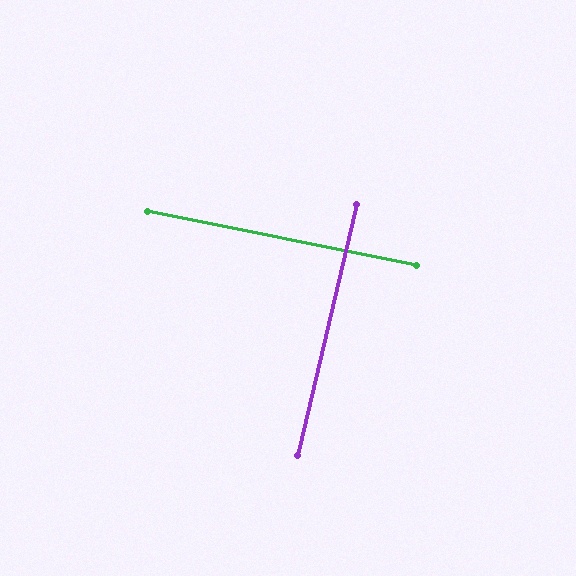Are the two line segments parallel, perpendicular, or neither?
Perpendicular — they meet at approximately 88°.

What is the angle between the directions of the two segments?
Approximately 88 degrees.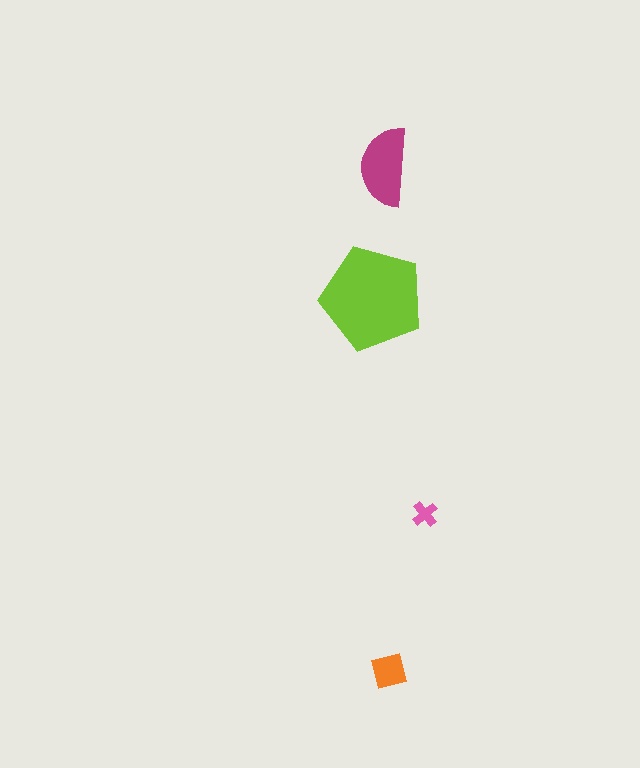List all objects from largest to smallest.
The lime pentagon, the magenta semicircle, the orange square, the pink cross.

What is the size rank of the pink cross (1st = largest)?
4th.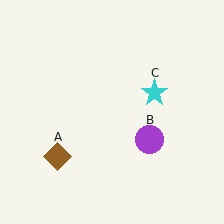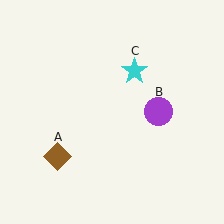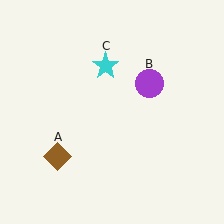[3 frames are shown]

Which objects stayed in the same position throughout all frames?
Brown diamond (object A) remained stationary.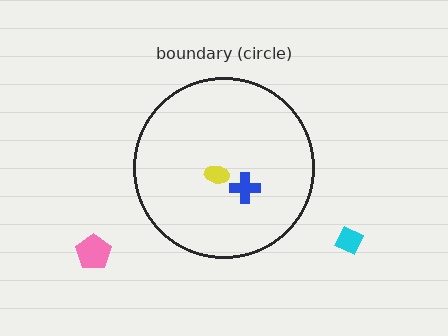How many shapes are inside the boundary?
2 inside, 2 outside.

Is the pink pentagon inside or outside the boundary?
Outside.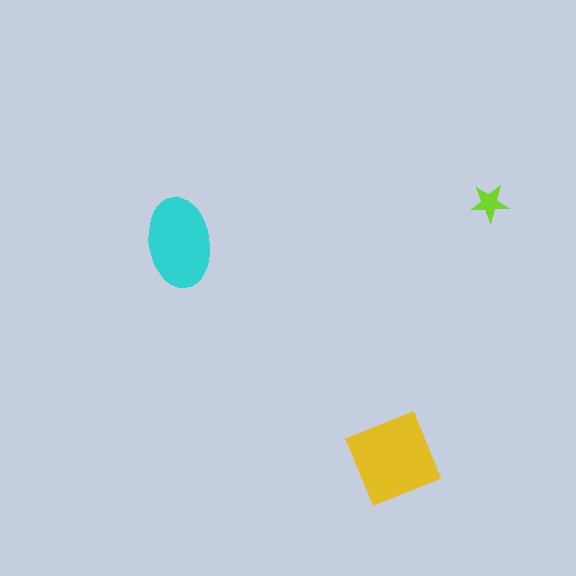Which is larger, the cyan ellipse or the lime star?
The cyan ellipse.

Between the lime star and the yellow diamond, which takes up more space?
The yellow diamond.